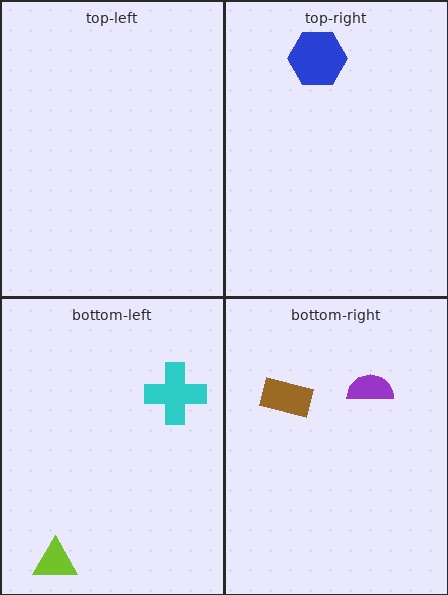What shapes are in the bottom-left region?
The cyan cross, the lime triangle.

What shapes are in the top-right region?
The blue hexagon.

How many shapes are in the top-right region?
1.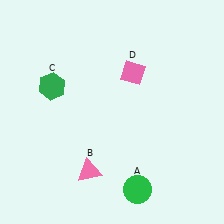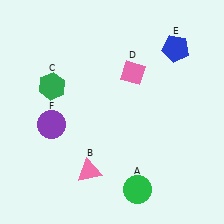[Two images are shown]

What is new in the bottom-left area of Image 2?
A purple circle (F) was added in the bottom-left area of Image 2.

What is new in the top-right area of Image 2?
A blue pentagon (E) was added in the top-right area of Image 2.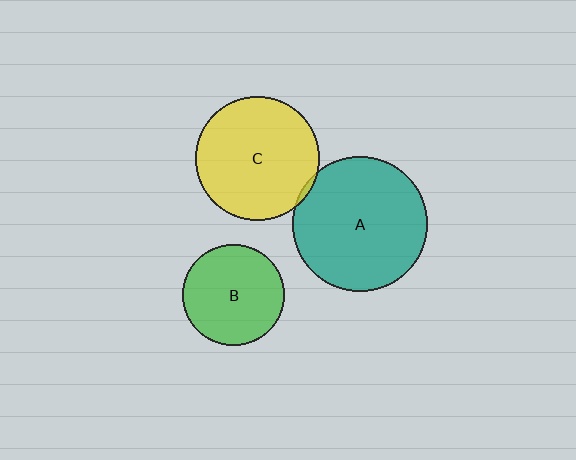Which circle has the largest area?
Circle A (teal).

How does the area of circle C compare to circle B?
Approximately 1.5 times.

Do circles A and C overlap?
Yes.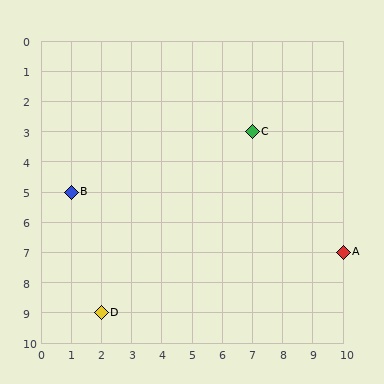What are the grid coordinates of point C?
Point C is at grid coordinates (7, 3).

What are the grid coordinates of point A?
Point A is at grid coordinates (10, 7).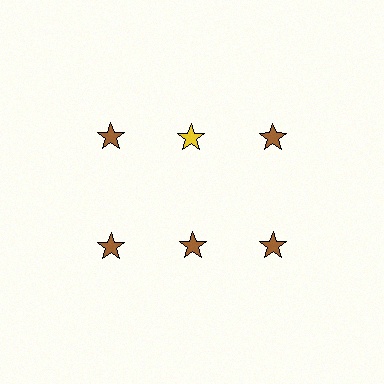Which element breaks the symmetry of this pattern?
The yellow star in the top row, second from left column breaks the symmetry. All other shapes are brown stars.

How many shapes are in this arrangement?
There are 6 shapes arranged in a grid pattern.